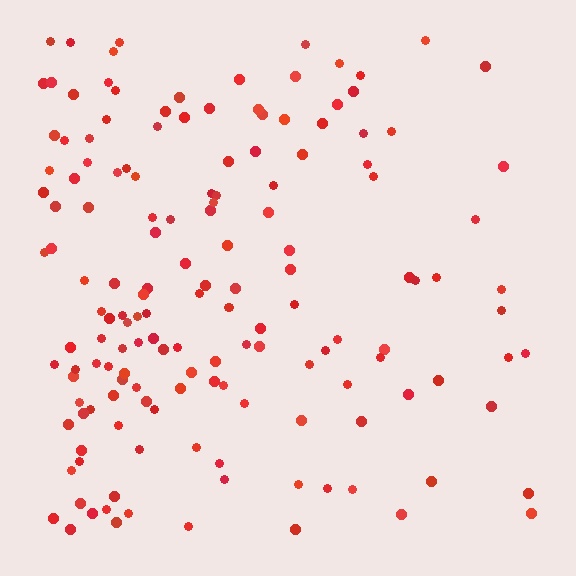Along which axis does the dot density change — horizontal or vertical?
Horizontal.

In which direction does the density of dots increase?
From right to left, with the left side densest.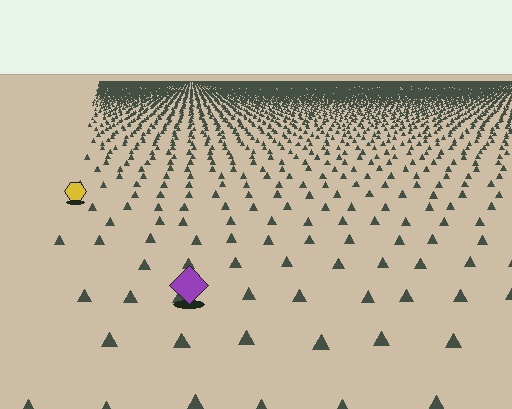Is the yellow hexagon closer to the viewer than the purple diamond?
No. The purple diamond is closer — you can tell from the texture gradient: the ground texture is coarser near it.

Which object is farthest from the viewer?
The yellow hexagon is farthest from the viewer. It appears smaller and the ground texture around it is denser.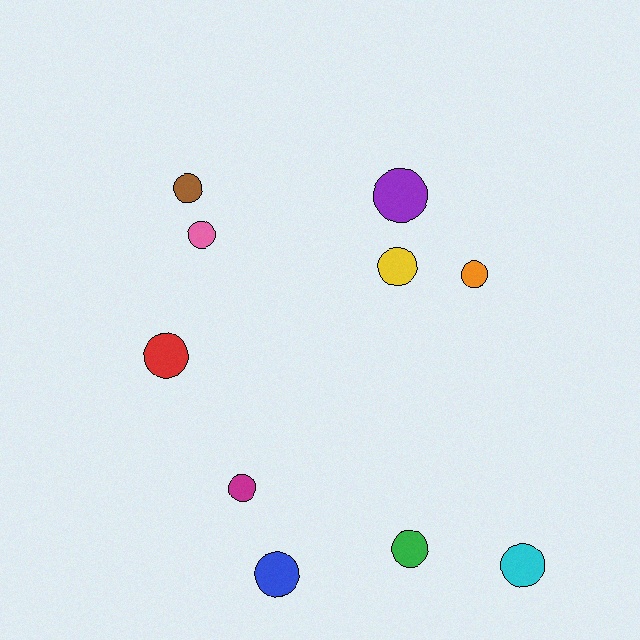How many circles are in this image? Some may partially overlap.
There are 10 circles.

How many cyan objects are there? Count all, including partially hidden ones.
There is 1 cyan object.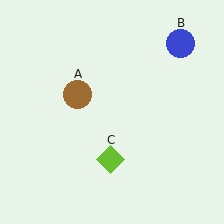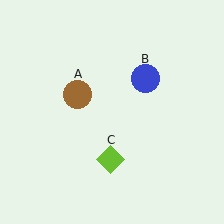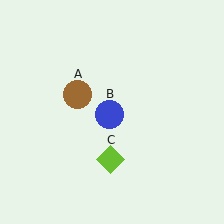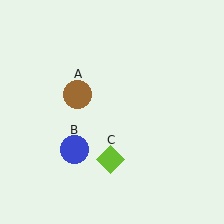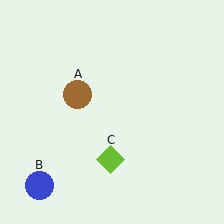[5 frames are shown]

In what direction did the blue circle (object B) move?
The blue circle (object B) moved down and to the left.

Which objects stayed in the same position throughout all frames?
Brown circle (object A) and lime diamond (object C) remained stationary.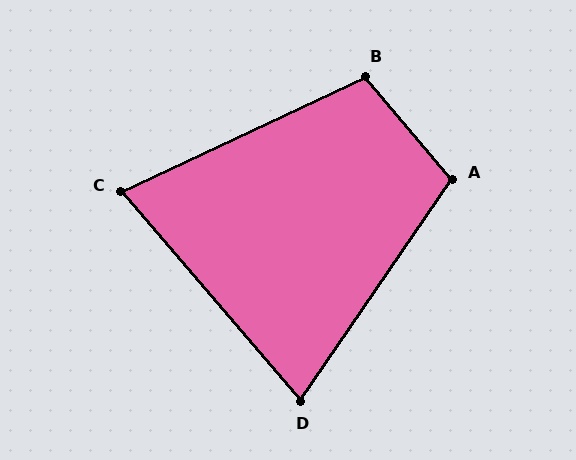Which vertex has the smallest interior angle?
C, at approximately 75 degrees.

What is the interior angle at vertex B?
Approximately 105 degrees (obtuse).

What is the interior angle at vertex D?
Approximately 75 degrees (acute).